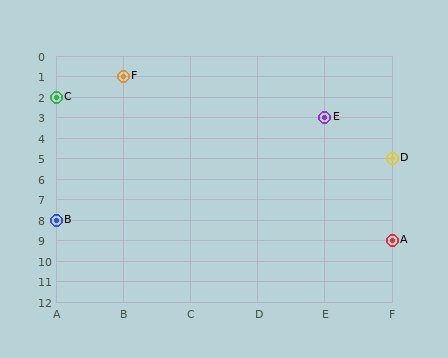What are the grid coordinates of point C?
Point C is at grid coordinates (A, 2).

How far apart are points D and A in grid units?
Points D and A are 4 rows apart.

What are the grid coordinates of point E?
Point E is at grid coordinates (E, 3).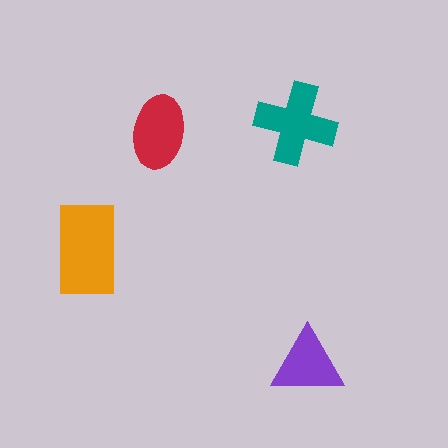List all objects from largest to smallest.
The orange rectangle, the teal cross, the red ellipse, the purple triangle.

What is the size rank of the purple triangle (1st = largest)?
4th.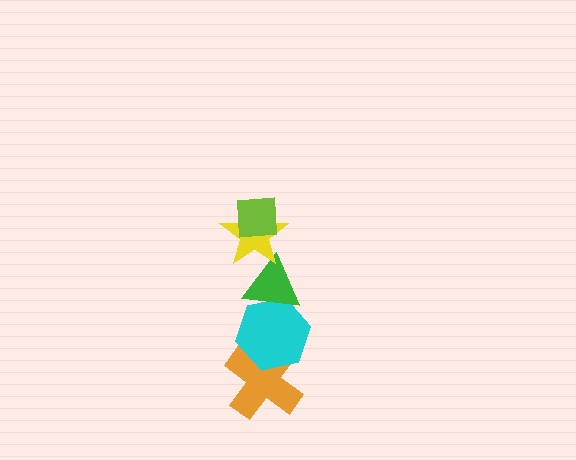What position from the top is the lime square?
The lime square is 1st from the top.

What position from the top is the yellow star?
The yellow star is 2nd from the top.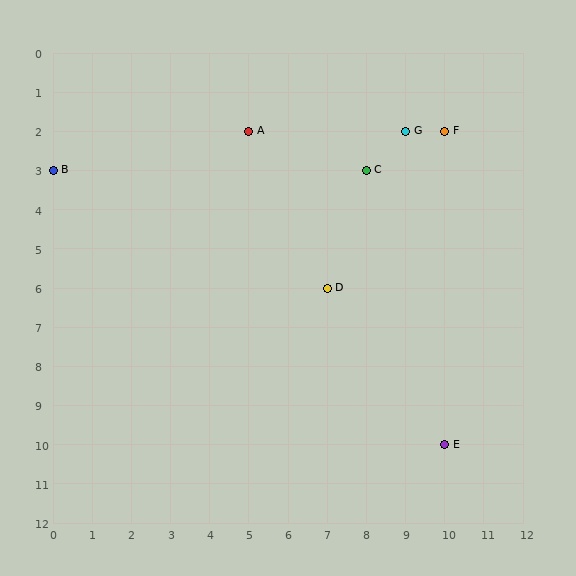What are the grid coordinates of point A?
Point A is at grid coordinates (5, 2).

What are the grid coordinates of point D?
Point D is at grid coordinates (7, 6).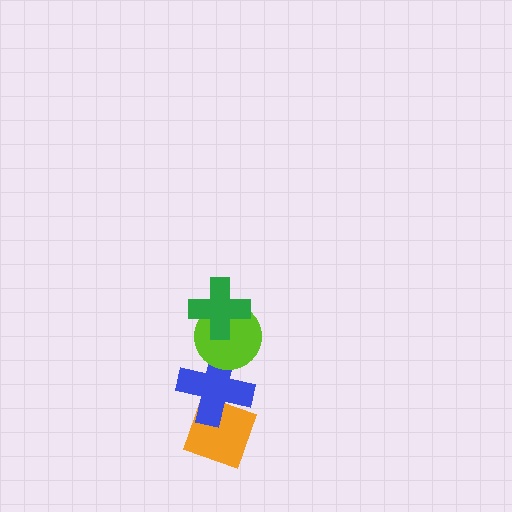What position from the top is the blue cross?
The blue cross is 3rd from the top.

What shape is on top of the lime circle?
The green cross is on top of the lime circle.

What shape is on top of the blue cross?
The lime circle is on top of the blue cross.